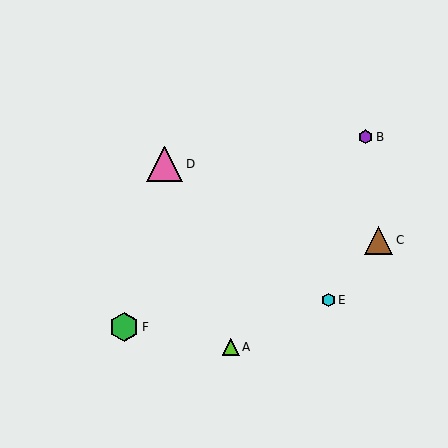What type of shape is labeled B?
Shape B is a purple hexagon.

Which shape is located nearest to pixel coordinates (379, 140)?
The purple hexagon (labeled B) at (366, 137) is nearest to that location.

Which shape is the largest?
The pink triangle (labeled D) is the largest.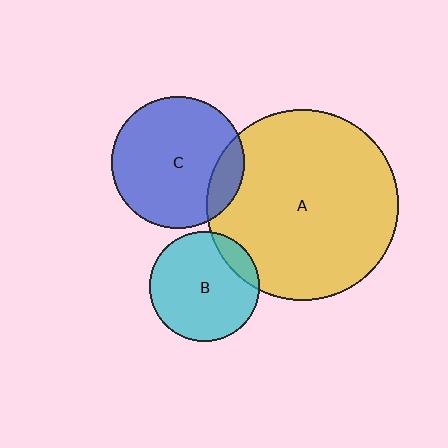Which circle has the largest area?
Circle A (yellow).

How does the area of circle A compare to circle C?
Approximately 2.1 times.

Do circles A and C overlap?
Yes.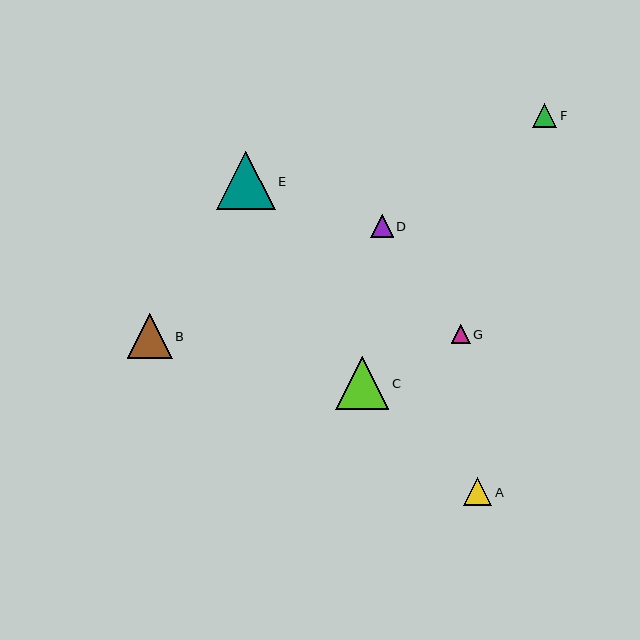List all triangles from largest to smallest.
From largest to smallest: E, C, B, A, F, D, G.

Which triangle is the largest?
Triangle E is the largest with a size of approximately 58 pixels.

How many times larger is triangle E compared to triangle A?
Triangle E is approximately 2.0 times the size of triangle A.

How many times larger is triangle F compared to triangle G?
Triangle F is approximately 1.2 times the size of triangle G.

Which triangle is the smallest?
Triangle G is the smallest with a size of approximately 19 pixels.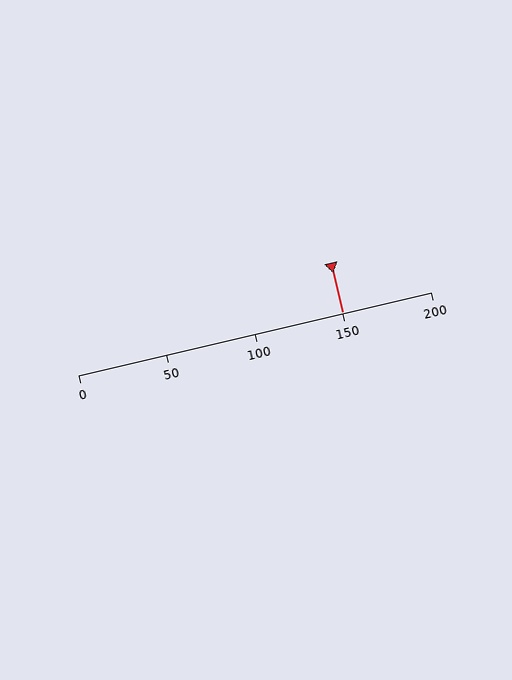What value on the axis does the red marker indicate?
The marker indicates approximately 150.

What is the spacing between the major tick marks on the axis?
The major ticks are spaced 50 apart.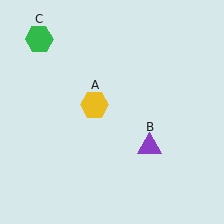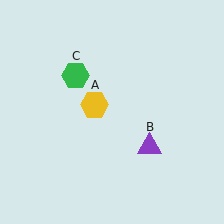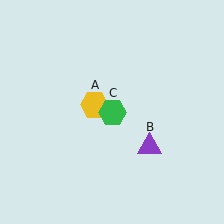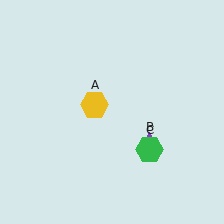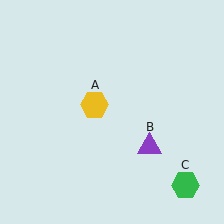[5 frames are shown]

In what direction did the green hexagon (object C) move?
The green hexagon (object C) moved down and to the right.